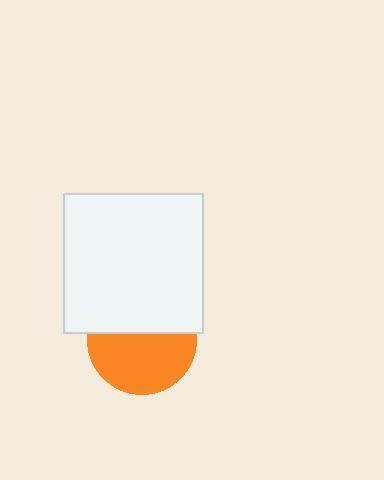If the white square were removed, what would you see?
You would see the complete orange circle.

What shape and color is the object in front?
The object in front is a white square.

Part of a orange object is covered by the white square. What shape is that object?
It is a circle.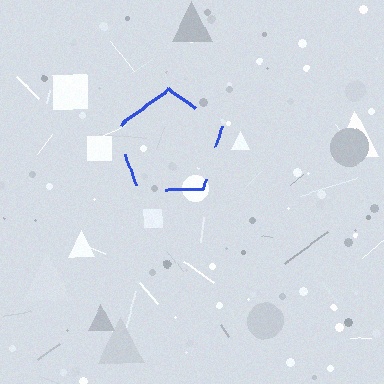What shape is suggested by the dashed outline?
The dashed outline suggests a pentagon.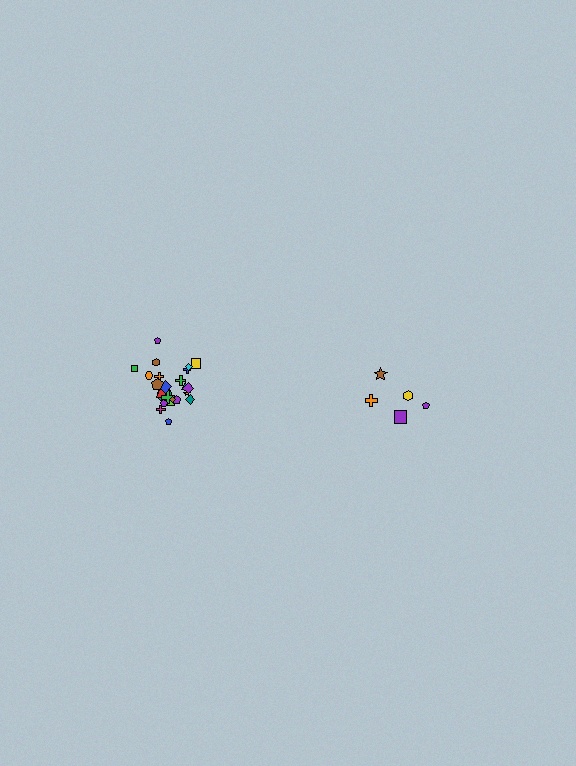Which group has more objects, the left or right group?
The left group.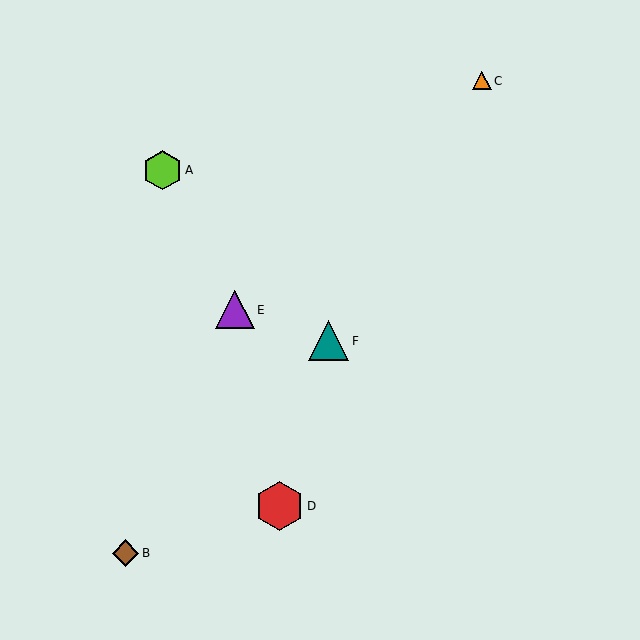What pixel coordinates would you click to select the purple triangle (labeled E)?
Click at (235, 310) to select the purple triangle E.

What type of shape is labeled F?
Shape F is a teal triangle.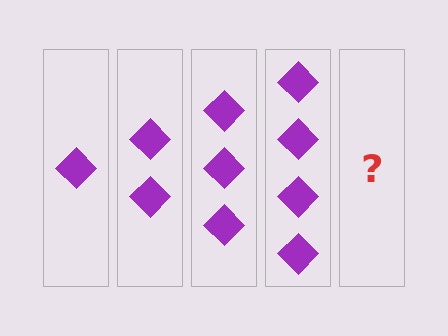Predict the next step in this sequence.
The next step is 5 diamonds.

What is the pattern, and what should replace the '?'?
The pattern is that each step adds one more diamond. The '?' should be 5 diamonds.